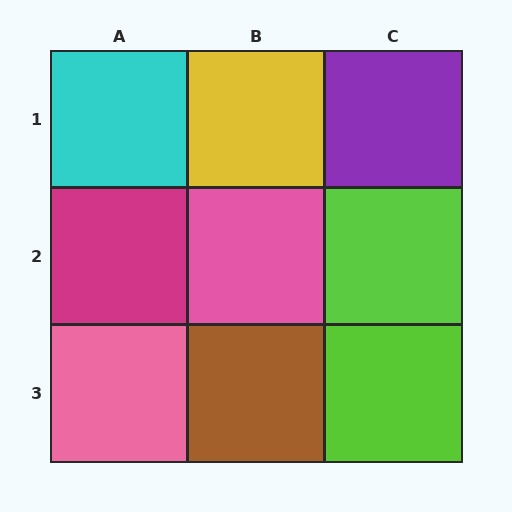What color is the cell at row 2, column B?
Pink.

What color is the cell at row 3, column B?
Brown.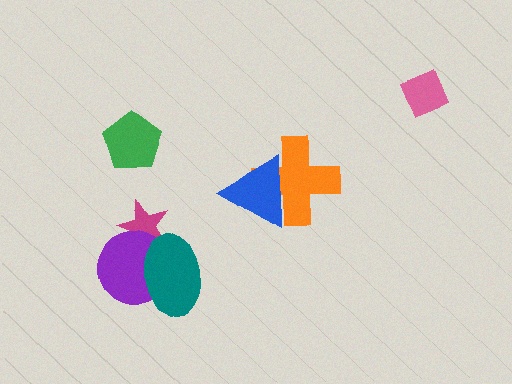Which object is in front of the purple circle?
The teal ellipse is in front of the purple circle.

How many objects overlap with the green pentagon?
0 objects overlap with the green pentagon.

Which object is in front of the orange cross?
The blue triangle is in front of the orange cross.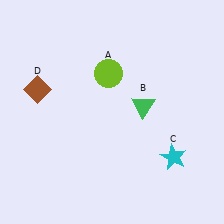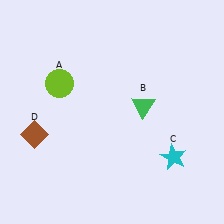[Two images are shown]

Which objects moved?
The objects that moved are: the lime circle (A), the brown diamond (D).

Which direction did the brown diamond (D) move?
The brown diamond (D) moved down.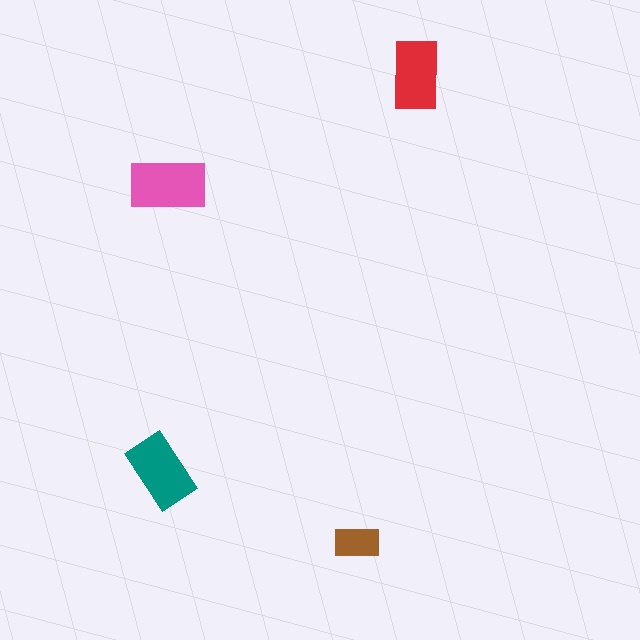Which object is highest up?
The red rectangle is topmost.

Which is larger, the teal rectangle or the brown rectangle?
The teal one.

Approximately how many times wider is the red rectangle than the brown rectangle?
About 1.5 times wider.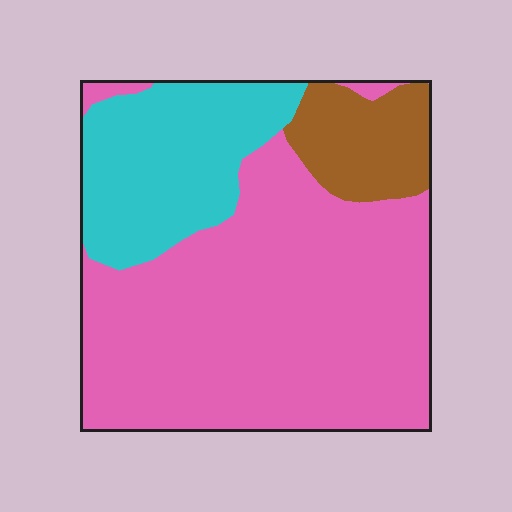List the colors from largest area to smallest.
From largest to smallest: pink, cyan, brown.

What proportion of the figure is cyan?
Cyan covers about 25% of the figure.